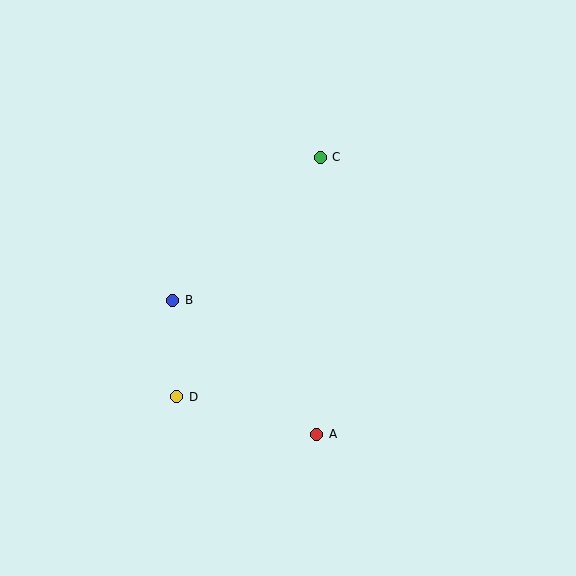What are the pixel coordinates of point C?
Point C is at (320, 157).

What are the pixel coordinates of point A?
Point A is at (317, 434).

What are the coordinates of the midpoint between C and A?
The midpoint between C and A is at (318, 296).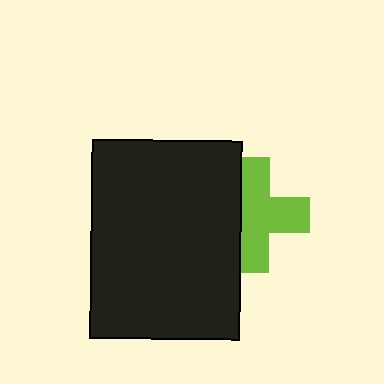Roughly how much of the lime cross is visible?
Most of it is visible (roughly 66%).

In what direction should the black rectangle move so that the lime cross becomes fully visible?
The black rectangle should move left. That is the shortest direction to clear the overlap and leave the lime cross fully visible.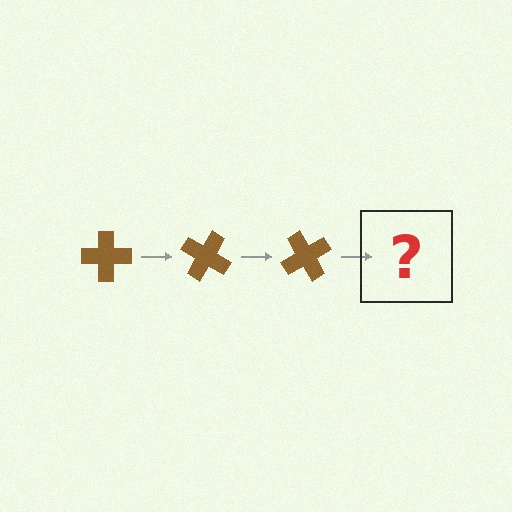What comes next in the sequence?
The next element should be a brown cross rotated 90 degrees.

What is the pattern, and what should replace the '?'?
The pattern is that the cross rotates 30 degrees each step. The '?' should be a brown cross rotated 90 degrees.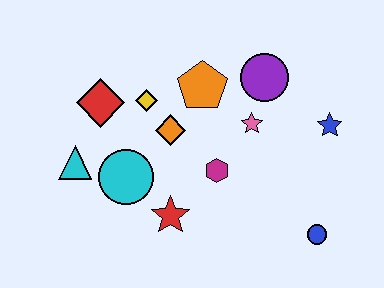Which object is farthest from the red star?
The blue star is farthest from the red star.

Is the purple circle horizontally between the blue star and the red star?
Yes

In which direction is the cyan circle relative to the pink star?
The cyan circle is to the left of the pink star.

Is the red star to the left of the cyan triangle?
No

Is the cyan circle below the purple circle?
Yes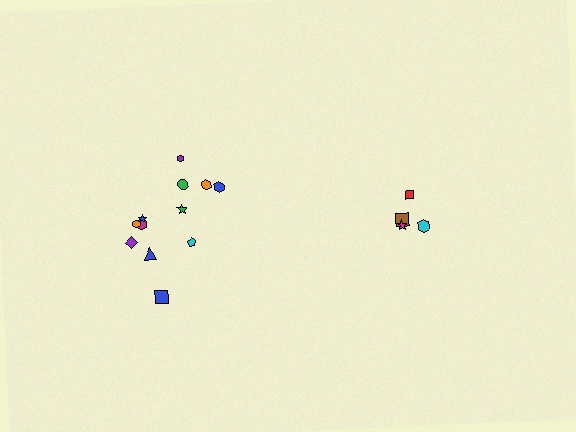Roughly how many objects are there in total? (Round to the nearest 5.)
Roughly 15 objects in total.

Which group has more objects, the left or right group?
The left group.